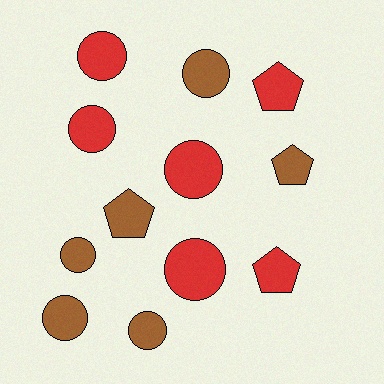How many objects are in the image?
There are 12 objects.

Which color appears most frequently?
Brown, with 6 objects.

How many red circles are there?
There are 4 red circles.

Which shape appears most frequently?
Circle, with 8 objects.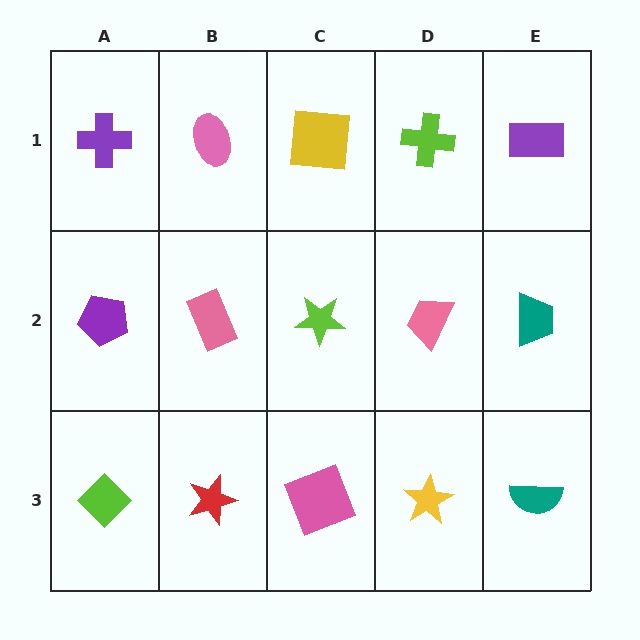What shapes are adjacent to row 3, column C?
A lime star (row 2, column C), a red star (row 3, column B), a yellow star (row 3, column D).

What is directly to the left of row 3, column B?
A lime diamond.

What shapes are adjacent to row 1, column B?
A pink rectangle (row 2, column B), a purple cross (row 1, column A), a yellow square (row 1, column C).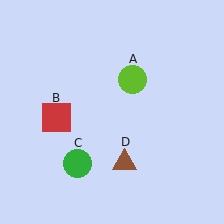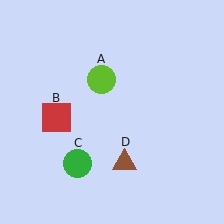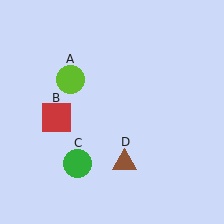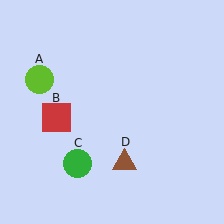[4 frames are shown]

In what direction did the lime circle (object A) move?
The lime circle (object A) moved left.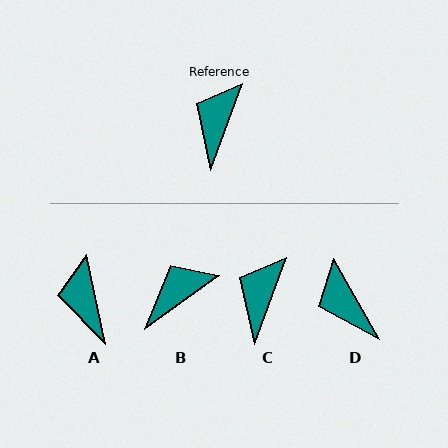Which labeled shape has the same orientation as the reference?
C.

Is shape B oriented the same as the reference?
No, it is off by about 34 degrees.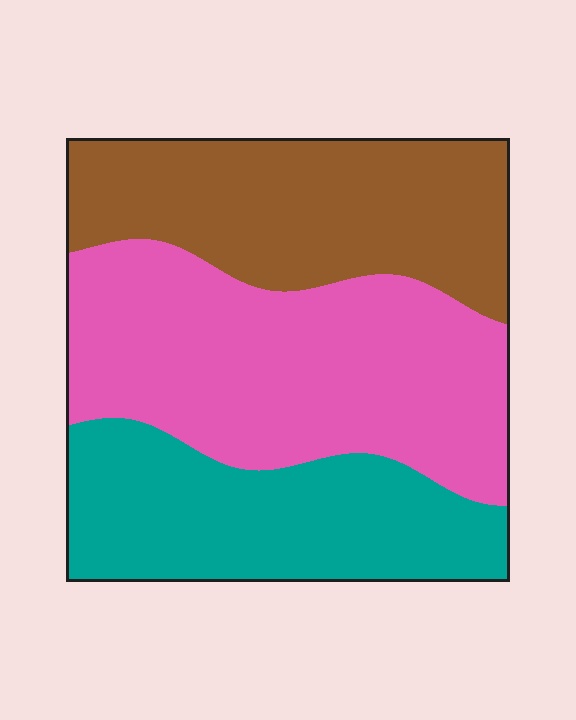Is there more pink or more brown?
Pink.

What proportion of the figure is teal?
Teal takes up about one quarter (1/4) of the figure.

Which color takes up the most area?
Pink, at roughly 40%.